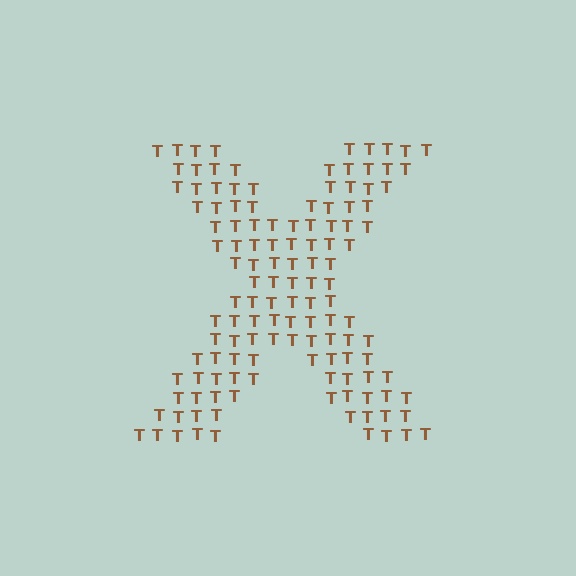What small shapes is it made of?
It is made of small letter T's.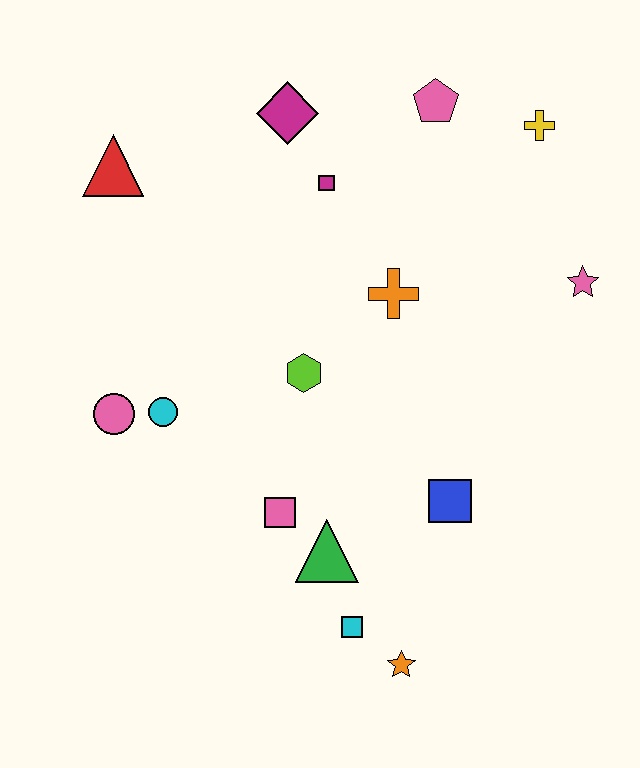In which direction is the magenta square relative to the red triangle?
The magenta square is to the right of the red triangle.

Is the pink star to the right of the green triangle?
Yes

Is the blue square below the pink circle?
Yes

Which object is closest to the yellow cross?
The pink pentagon is closest to the yellow cross.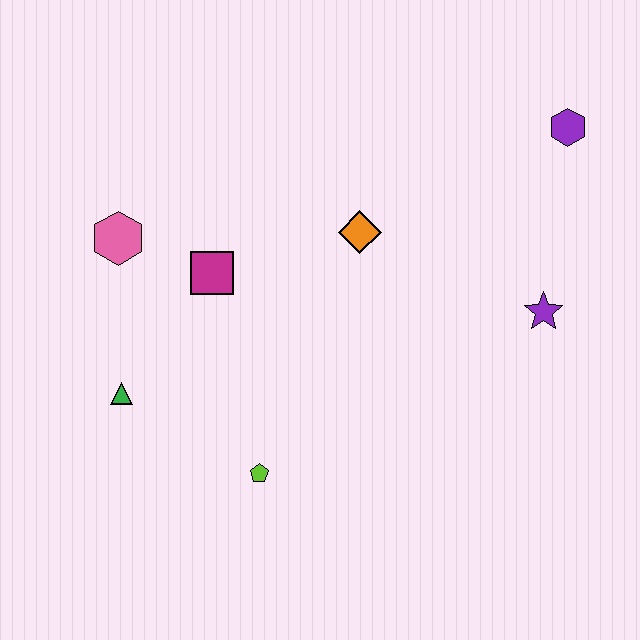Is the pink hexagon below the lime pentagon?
No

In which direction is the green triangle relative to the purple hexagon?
The green triangle is to the left of the purple hexagon.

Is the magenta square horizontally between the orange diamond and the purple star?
No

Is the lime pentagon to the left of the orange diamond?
Yes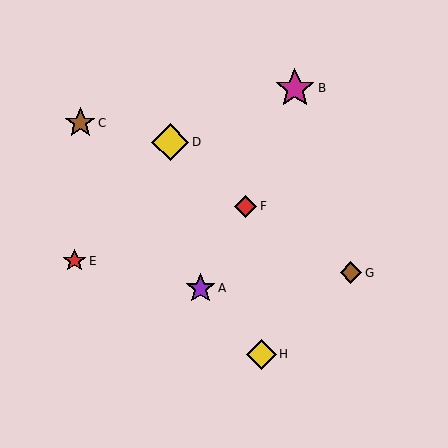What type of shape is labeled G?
Shape G is a brown diamond.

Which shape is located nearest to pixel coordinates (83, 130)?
The brown star (labeled C) at (80, 123) is nearest to that location.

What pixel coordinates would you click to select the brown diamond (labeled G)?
Click at (351, 273) to select the brown diamond G.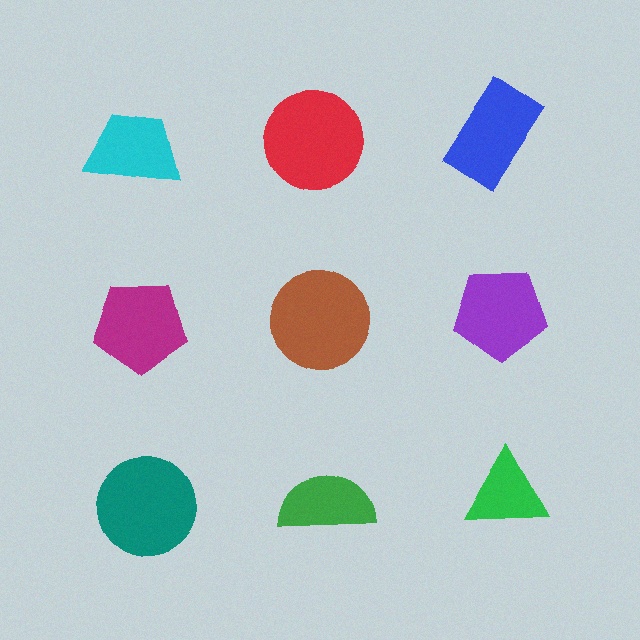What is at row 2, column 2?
A brown circle.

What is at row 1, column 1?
A cyan trapezoid.